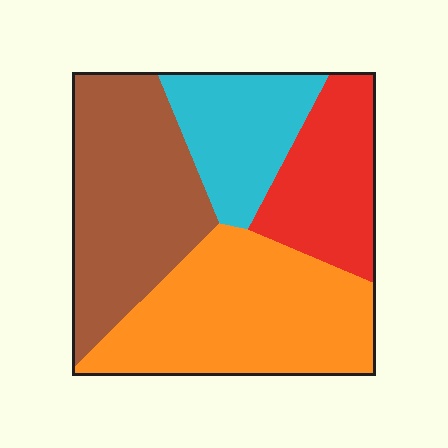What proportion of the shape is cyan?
Cyan takes up less than a quarter of the shape.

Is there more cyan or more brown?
Brown.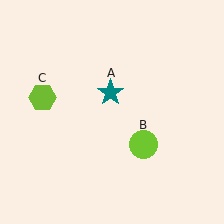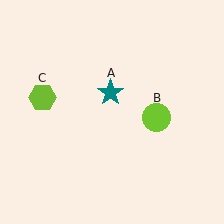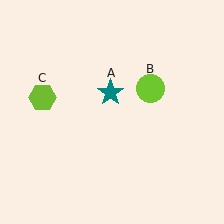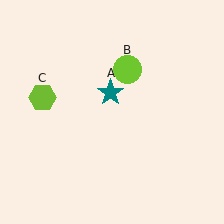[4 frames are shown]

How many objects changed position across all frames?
1 object changed position: lime circle (object B).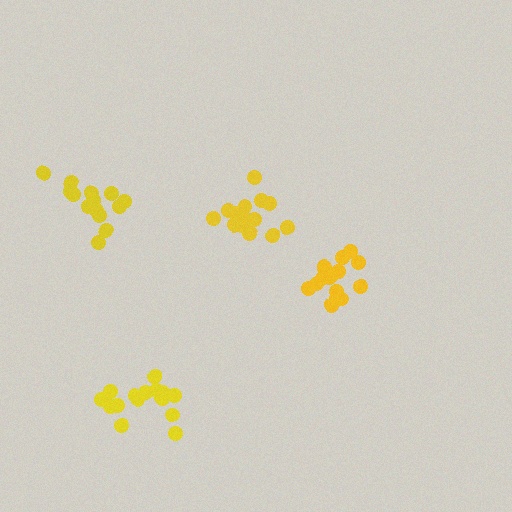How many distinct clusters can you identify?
There are 4 distinct clusters.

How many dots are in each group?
Group 1: 14 dots, Group 2: 15 dots, Group 3: 18 dots, Group 4: 15 dots (62 total).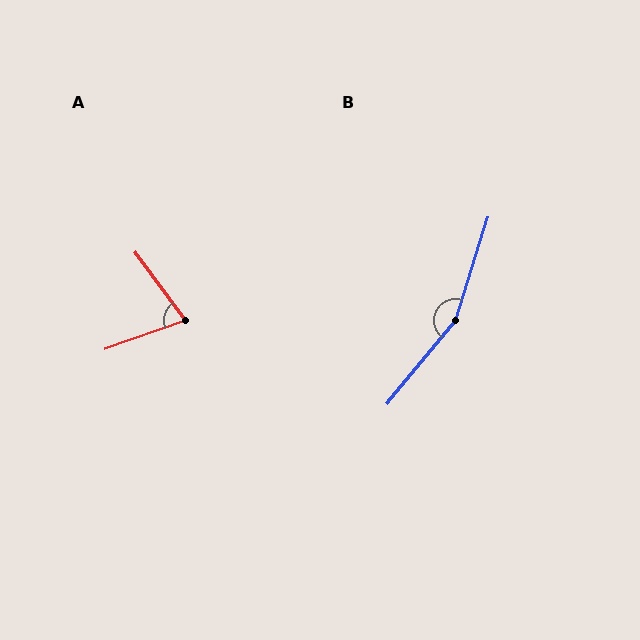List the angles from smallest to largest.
A (73°), B (158°).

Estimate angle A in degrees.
Approximately 73 degrees.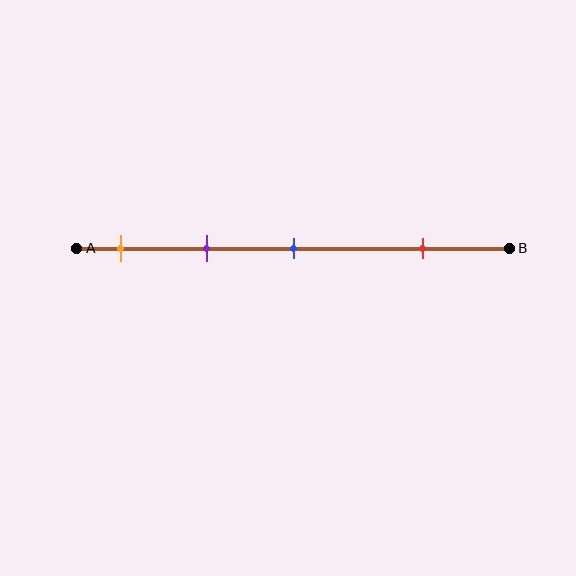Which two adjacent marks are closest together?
The orange and purple marks are the closest adjacent pair.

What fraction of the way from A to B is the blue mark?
The blue mark is approximately 50% (0.5) of the way from A to B.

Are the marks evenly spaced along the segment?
No, the marks are not evenly spaced.